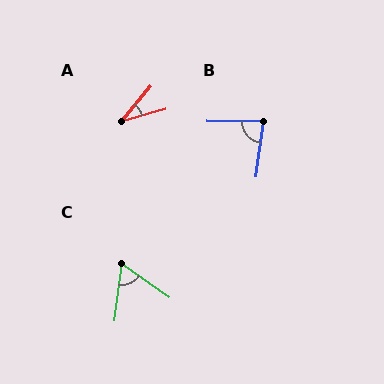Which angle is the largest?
B, at approximately 83 degrees.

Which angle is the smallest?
A, at approximately 35 degrees.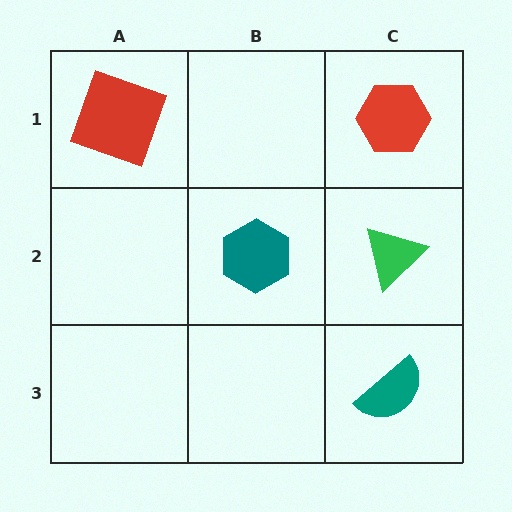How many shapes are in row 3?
1 shape.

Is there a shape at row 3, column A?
No, that cell is empty.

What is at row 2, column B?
A teal hexagon.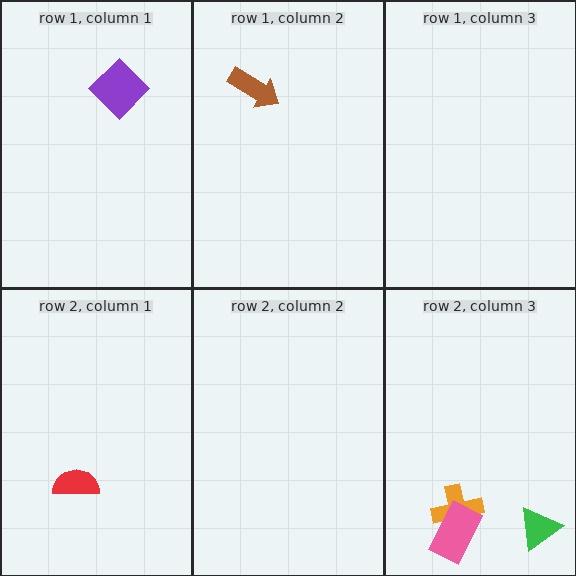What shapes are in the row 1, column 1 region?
The purple diamond.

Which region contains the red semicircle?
The row 2, column 1 region.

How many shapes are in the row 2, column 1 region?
1.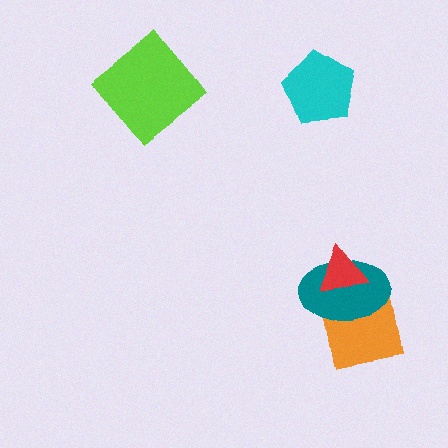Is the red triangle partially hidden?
No, no other shape covers it.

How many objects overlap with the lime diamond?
0 objects overlap with the lime diamond.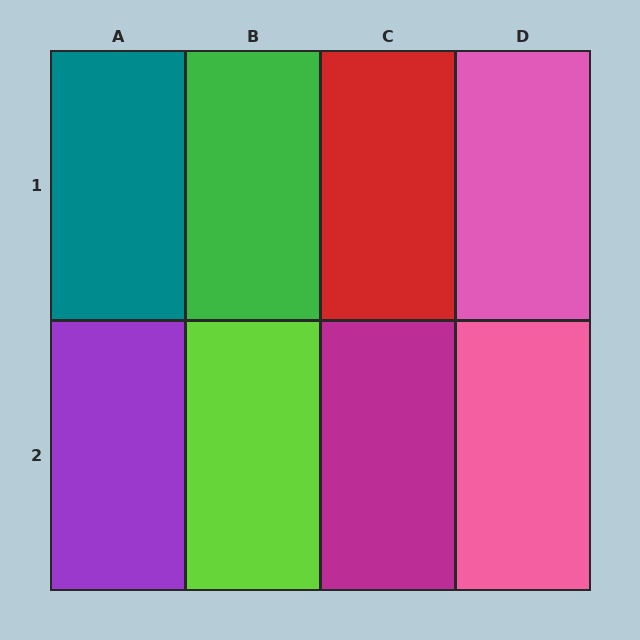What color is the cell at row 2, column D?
Pink.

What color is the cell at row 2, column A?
Purple.